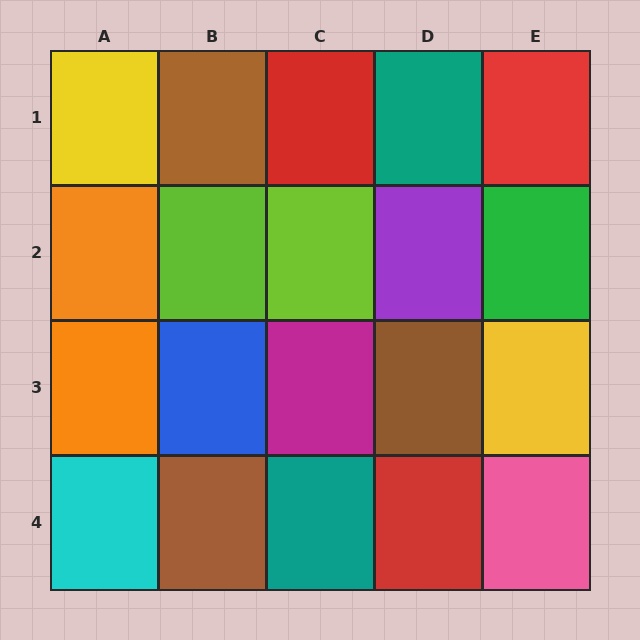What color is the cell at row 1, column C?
Red.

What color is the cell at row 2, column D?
Purple.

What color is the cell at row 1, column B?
Brown.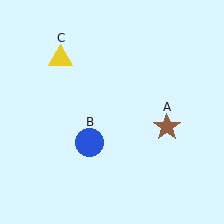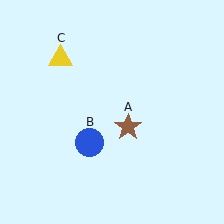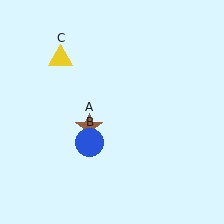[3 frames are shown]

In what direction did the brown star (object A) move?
The brown star (object A) moved left.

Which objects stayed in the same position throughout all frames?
Blue circle (object B) and yellow triangle (object C) remained stationary.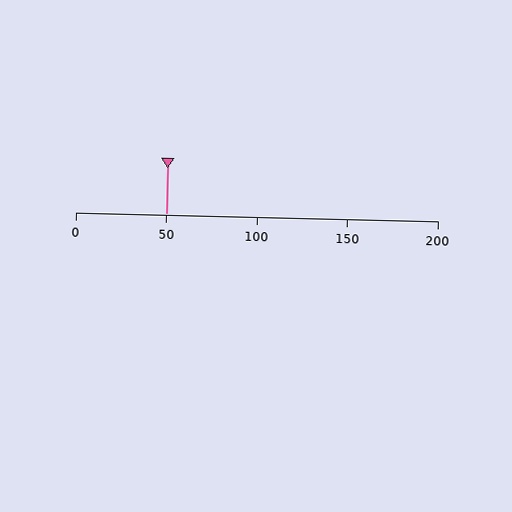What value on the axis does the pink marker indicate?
The marker indicates approximately 50.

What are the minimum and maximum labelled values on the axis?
The axis runs from 0 to 200.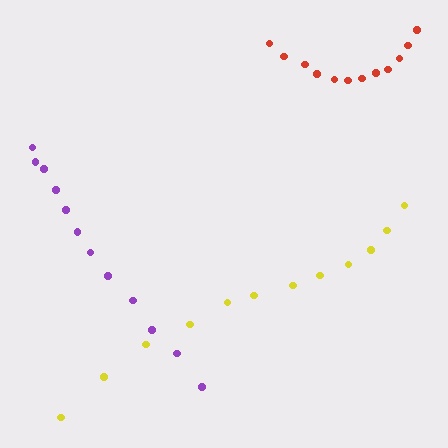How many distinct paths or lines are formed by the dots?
There are 3 distinct paths.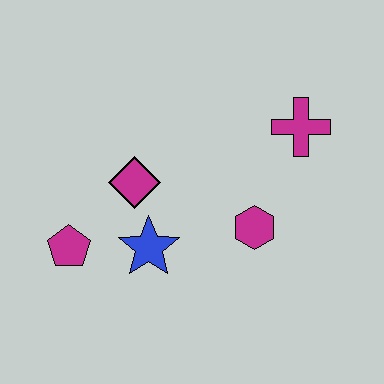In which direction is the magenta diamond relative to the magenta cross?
The magenta diamond is to the left of the magenta cross.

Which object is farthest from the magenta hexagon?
The magenta pentagon is farthest from the magenta hexagon.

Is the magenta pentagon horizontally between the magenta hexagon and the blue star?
No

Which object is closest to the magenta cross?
The magenta hexagon is closest to the magenta cross.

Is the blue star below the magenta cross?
Yes